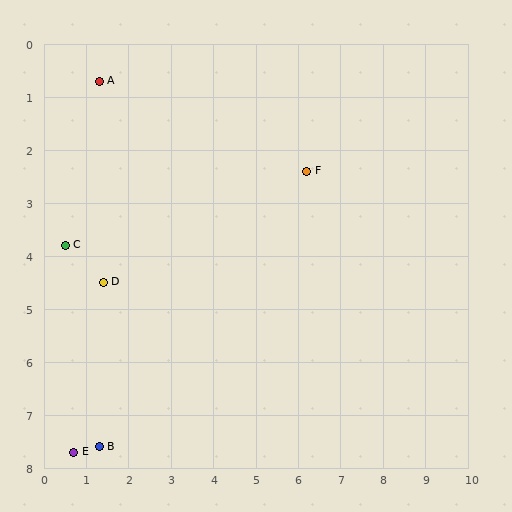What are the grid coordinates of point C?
Point C is at approximately (0.5, 3.8).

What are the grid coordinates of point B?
Point B is at approximately (1.3, 7.6).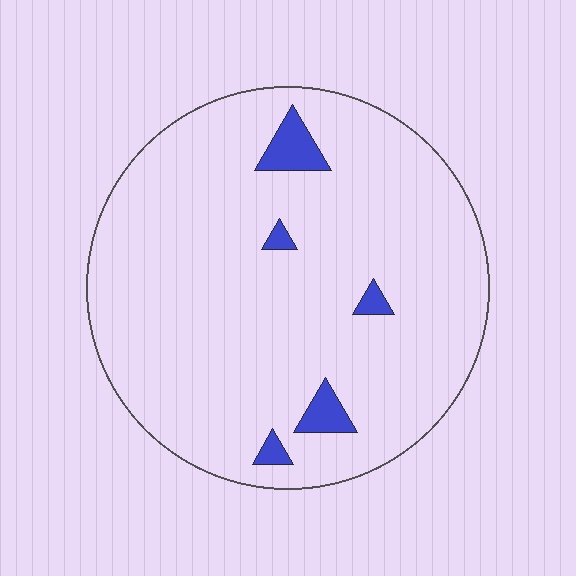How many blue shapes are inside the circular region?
5.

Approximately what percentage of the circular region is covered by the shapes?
Approximately 5%.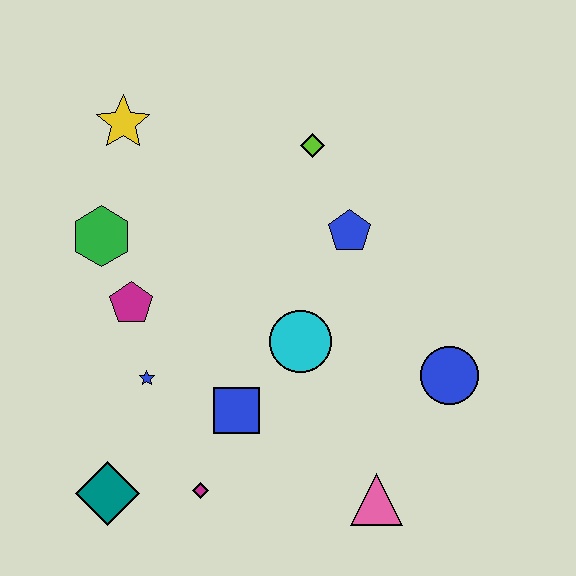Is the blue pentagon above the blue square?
Yes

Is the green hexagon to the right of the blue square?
No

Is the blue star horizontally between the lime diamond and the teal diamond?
Yes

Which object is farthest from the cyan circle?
The yellow star is farthest from the cyan circle.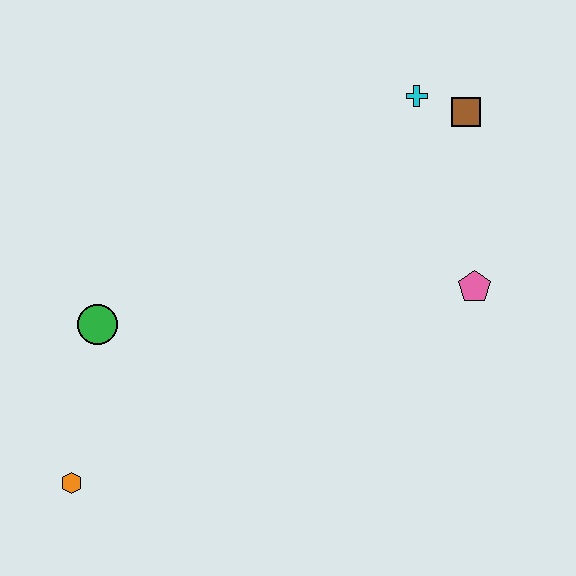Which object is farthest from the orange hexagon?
The brown square is farthest from the orange hexagon.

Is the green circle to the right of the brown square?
No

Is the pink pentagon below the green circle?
No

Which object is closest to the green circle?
The orange hexagon is closest to the green circle.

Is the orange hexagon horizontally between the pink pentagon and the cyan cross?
No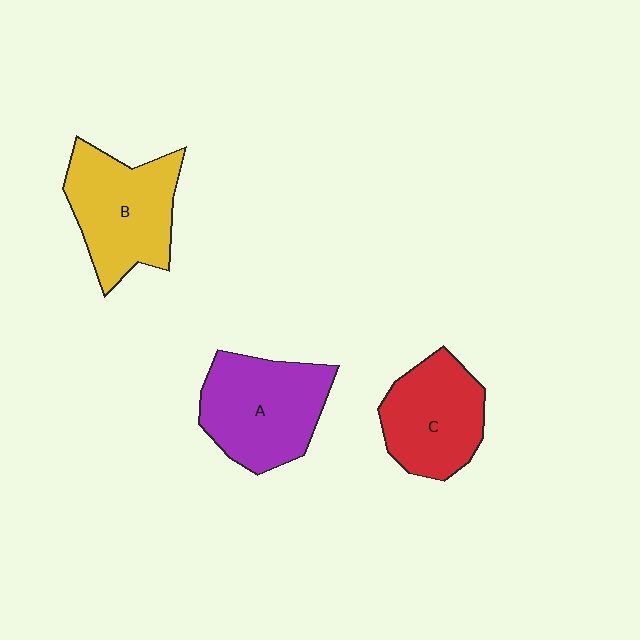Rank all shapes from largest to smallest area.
From largest to smallest: A (purple), B (yellow), C (red).